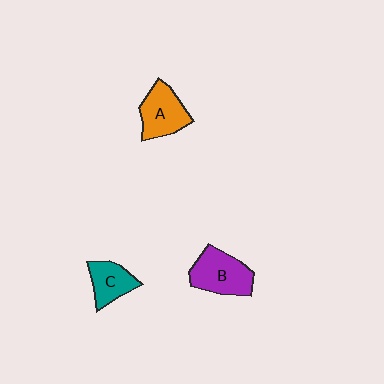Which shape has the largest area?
Shape B (purple).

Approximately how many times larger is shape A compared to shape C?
Approximately 1.3 times.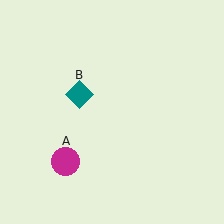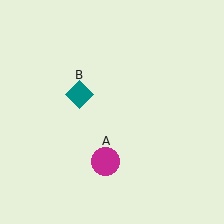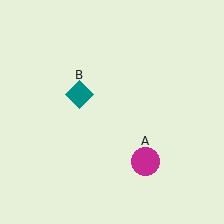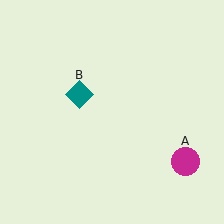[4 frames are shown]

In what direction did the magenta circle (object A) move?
The magenta circle (object A) moved right.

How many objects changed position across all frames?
1 object changed position: magenta circle (object A).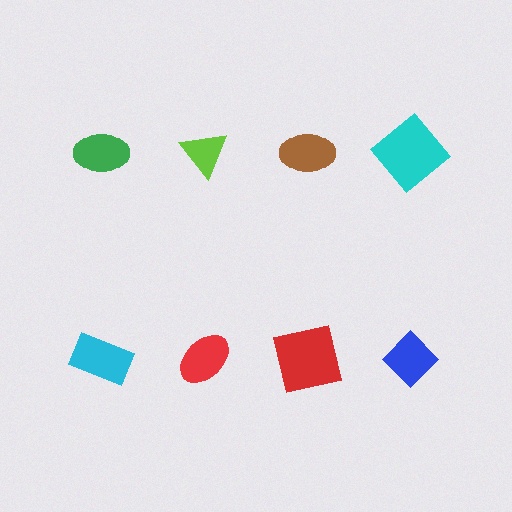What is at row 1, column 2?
A lime triangle.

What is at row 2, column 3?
A red square.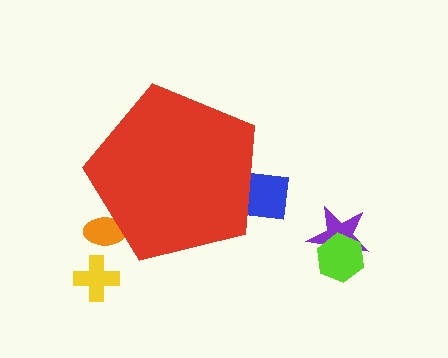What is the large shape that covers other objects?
A red pentagon.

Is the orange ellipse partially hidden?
Yes, the orange ellipse is partially hidden behind the red pentagon.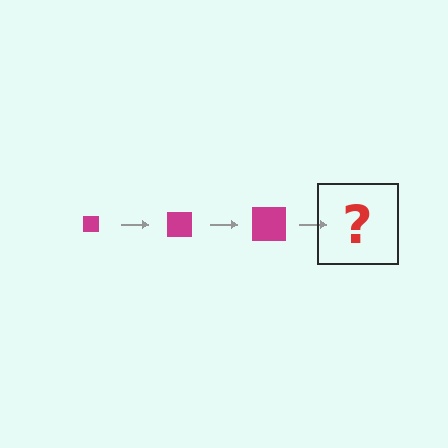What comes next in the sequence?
The next element should be a magenta square, larger than the previous one.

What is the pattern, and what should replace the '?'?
The pattern is that the square gets progressively larger each step. The '?' should be a magenta square, larger than the previous one.